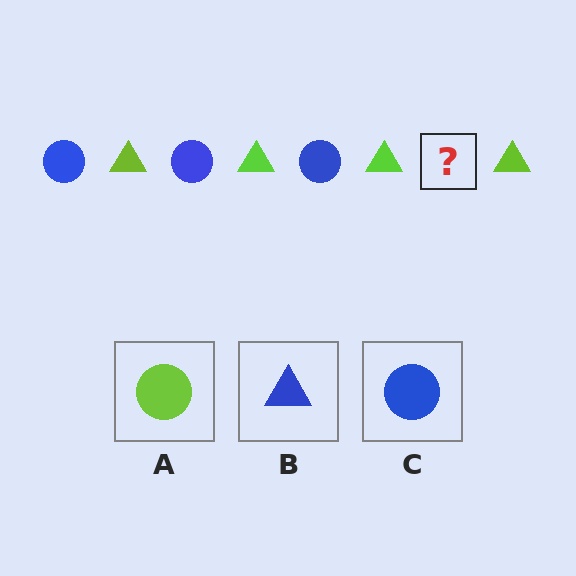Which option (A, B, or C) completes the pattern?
C.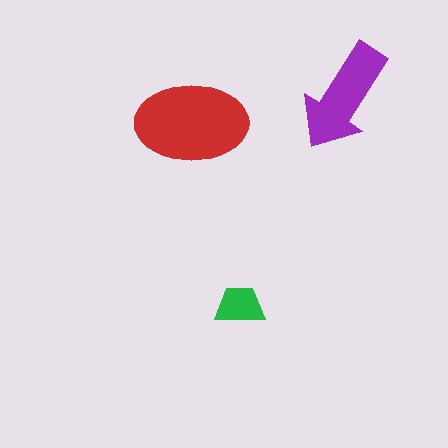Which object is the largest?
The red ellipse.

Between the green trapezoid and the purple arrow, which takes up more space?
The purple arrow.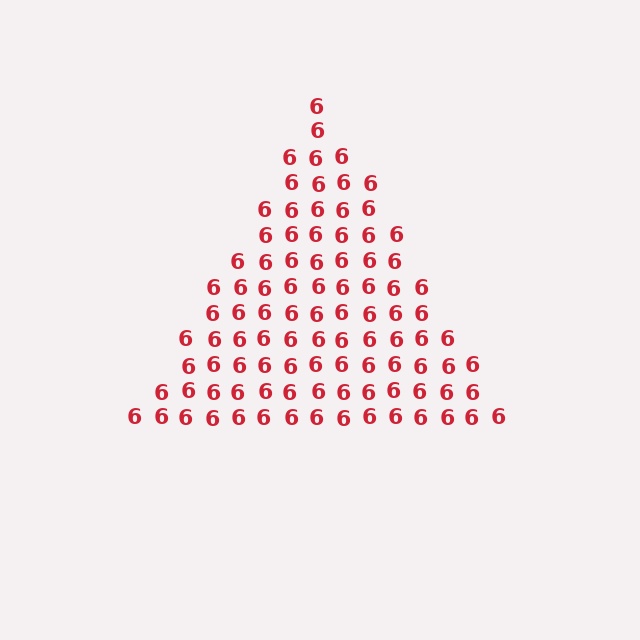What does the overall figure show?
The overall figure shows a triangle.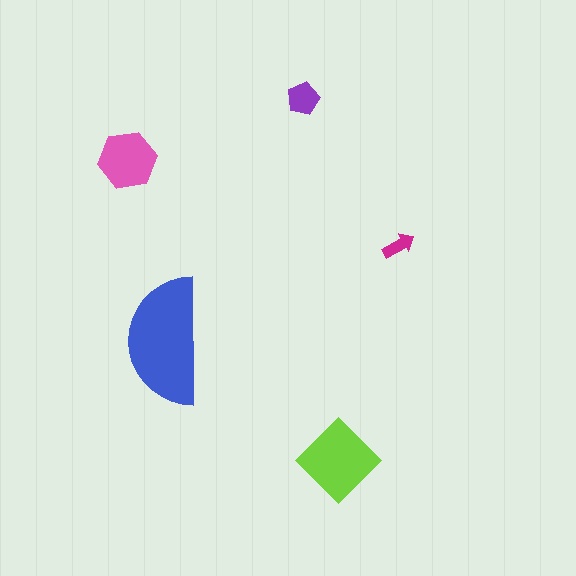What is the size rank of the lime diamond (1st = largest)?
2nd.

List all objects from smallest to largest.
The magenta arrow, the purple pentagon, the pink hexagon, the lime diamond, the blue semicircle.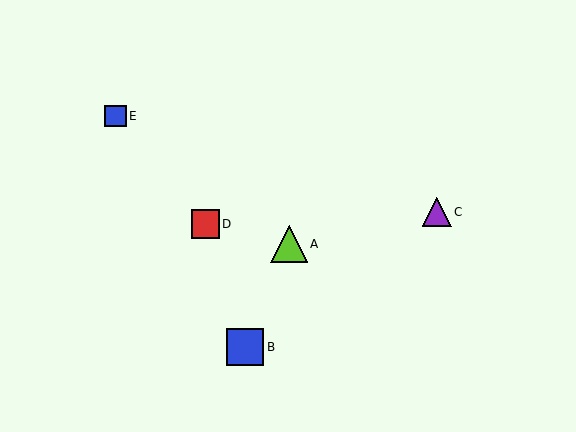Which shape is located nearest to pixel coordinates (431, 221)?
The purple triangle (labeled C) at (437, 212) is nearest to that location.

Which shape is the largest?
The blue square (labeled B) is the largest.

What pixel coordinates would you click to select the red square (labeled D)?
Click at (205, 224) to select the red square D.